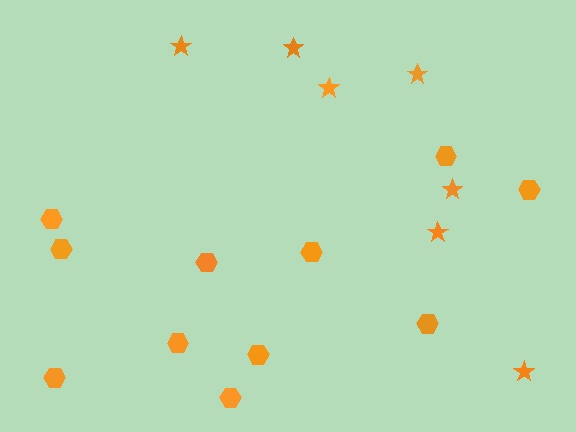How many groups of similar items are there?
There are 2 groups: one group of hexagons (11) and one group of stars (7).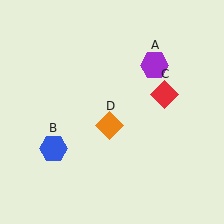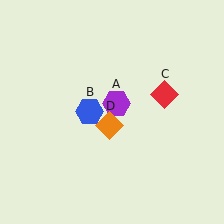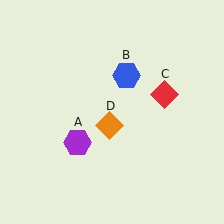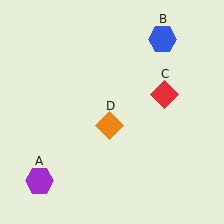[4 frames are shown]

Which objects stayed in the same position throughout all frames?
Red diamond (object C) and orange diamond (object D) remained stationary.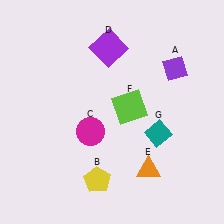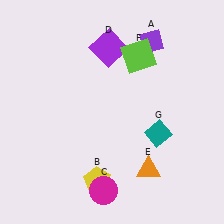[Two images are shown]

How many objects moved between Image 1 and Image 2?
3 objects moved between the two images.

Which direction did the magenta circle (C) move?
The magenta circle (C) moved down.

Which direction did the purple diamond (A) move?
The purple diamond (A) moved up.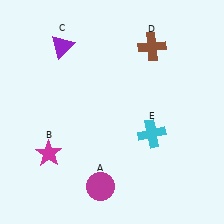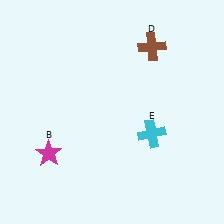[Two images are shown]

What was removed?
The magenta circle (A), the purple triangle (C) were removed in Image 2.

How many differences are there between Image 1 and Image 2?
There are 2 differences between the two images.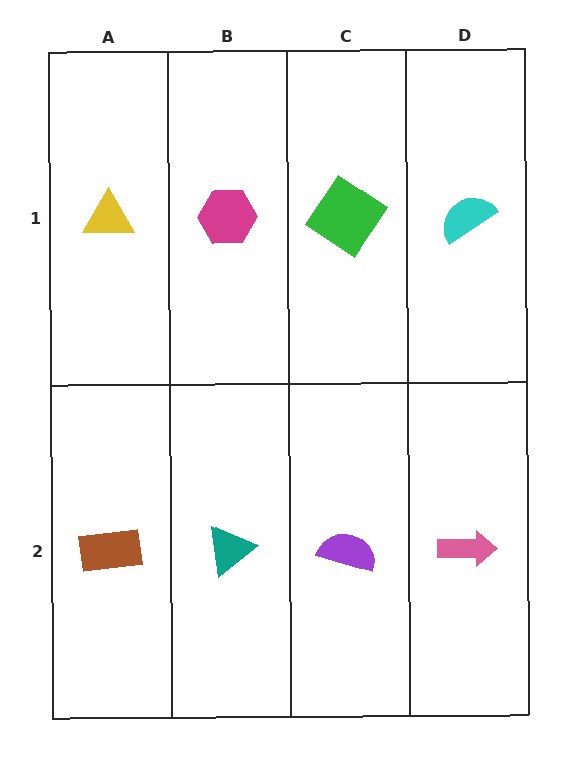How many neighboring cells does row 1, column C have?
3.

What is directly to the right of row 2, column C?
A pink arrow.